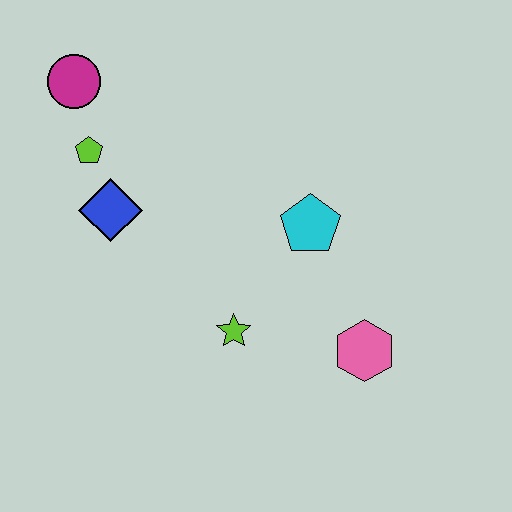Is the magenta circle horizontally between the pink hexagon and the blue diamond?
No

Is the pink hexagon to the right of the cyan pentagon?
Yes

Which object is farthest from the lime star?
The magenta circle is farthest from the lime star.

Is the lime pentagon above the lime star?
Yes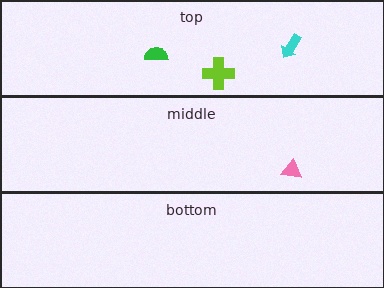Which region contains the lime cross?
The top region.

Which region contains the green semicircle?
The top region.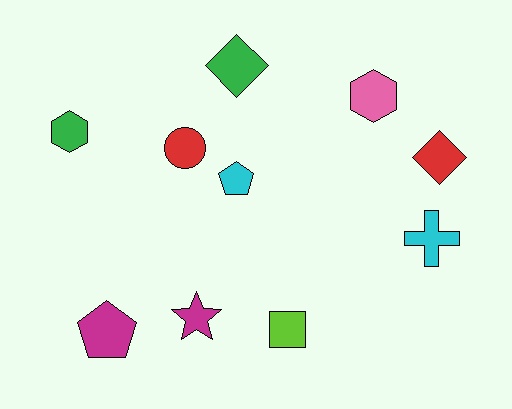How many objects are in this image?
There are 10 objects.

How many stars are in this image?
There is 1 star.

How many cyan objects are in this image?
There are 2 cyan objects.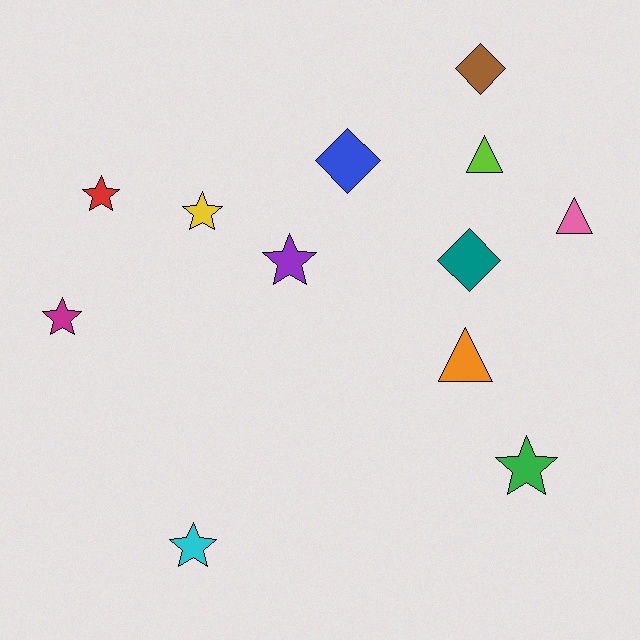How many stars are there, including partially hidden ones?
There are 6 stars.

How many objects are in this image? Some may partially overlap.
There are 12 objects.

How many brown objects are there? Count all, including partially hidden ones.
There is 1 brown object.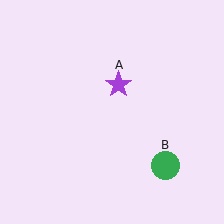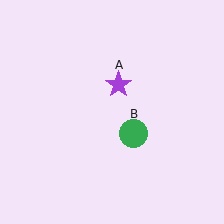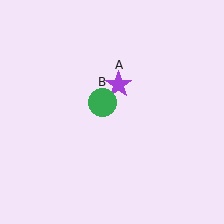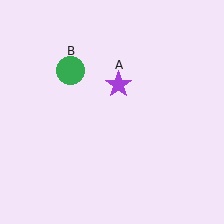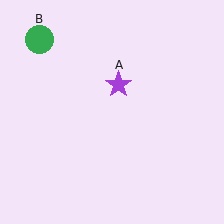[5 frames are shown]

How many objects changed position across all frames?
1 object changed position: green circle (object B).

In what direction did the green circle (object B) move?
The green circle (object B) moved up and to the left.